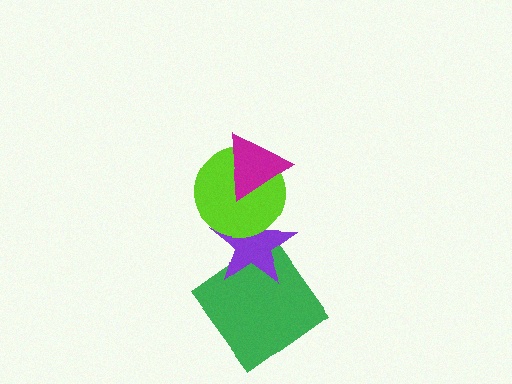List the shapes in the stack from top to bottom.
From top to bottom: the magenta triangle, the lime circle, the purple star, the green diamond.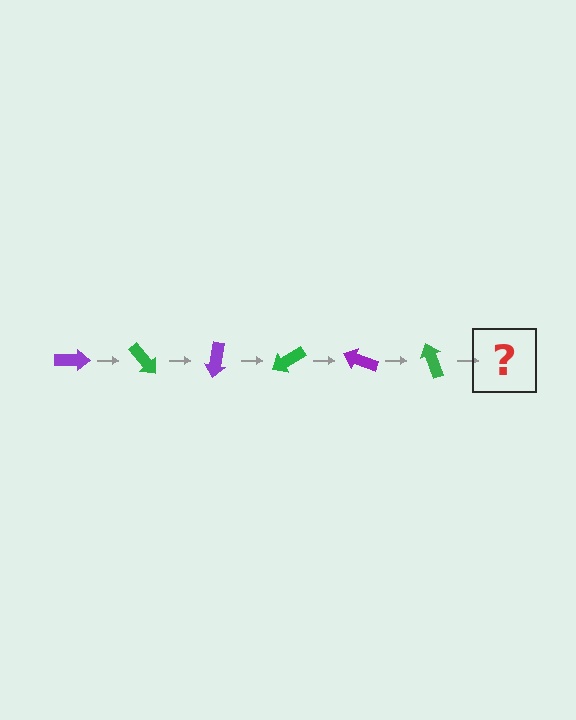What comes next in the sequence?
The next element should be a purple arrow, rotated 300 degrees from the start.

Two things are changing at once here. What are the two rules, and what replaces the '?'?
The two rules are that it rotates 50 degrees each step and the color cycles through purple and green. The '?' should be a purple arrow, rotated 300 degrees from the start.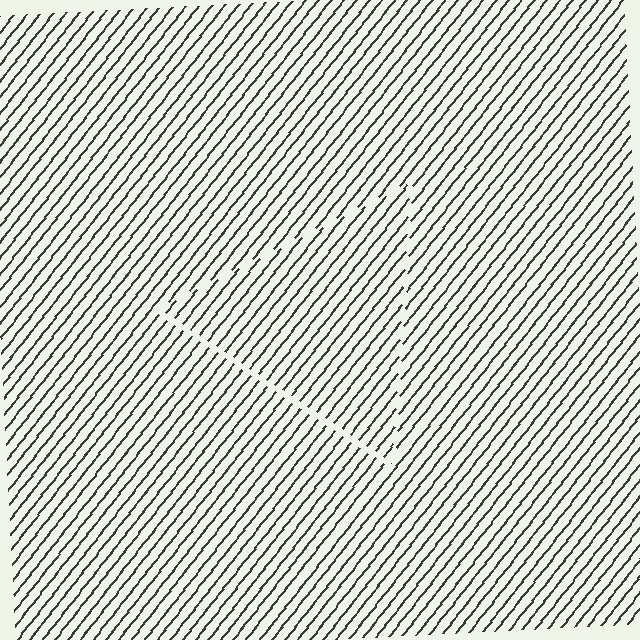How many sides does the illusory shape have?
3 sides — the line-ends trace a triangle.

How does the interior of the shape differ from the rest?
The interior of the shape contains the same grating, shifted by half a period — the contour is defined by the phase discontinuity where line-ends from the inner and outer gratings abut.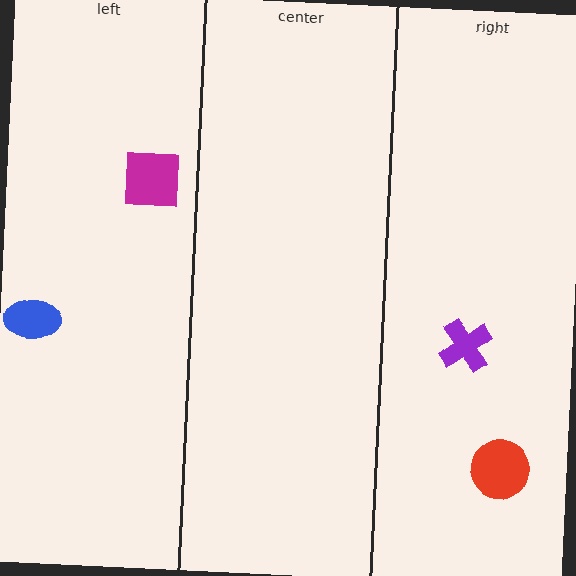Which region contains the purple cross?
The right region.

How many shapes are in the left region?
2.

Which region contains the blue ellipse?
The left region.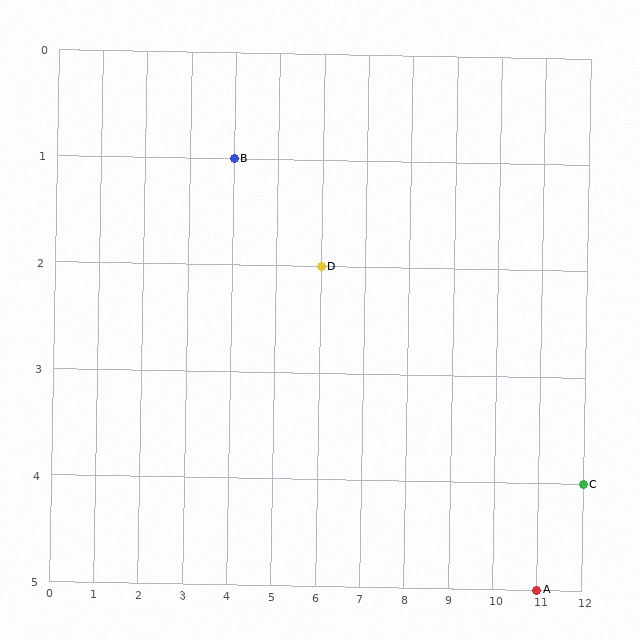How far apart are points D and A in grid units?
Points D and A are 5 columns and 3 rows apart (about 5.8 grid units diagonally).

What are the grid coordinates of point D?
Point D is at grid coordinates (6, 2).